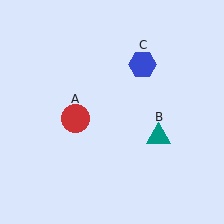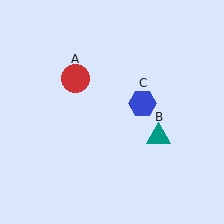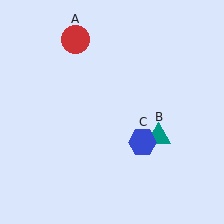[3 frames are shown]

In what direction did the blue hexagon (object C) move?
The blue hexagon (object C) moved down.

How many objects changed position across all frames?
2 objects changed position: red circle (object A), blue hexagon (object C).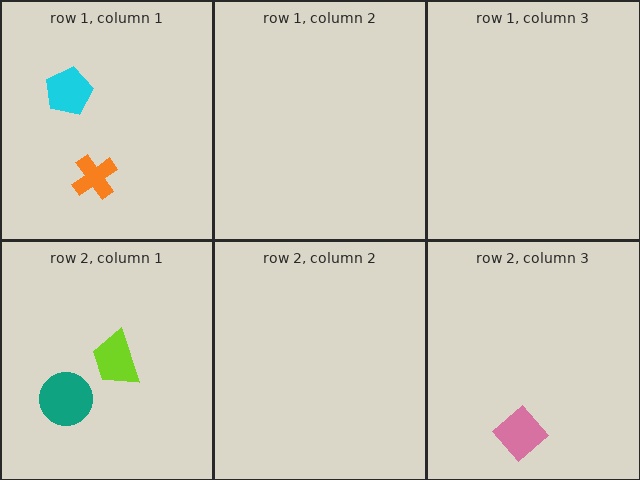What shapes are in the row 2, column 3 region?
The pink diamond.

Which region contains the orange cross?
The row 1, column 1 region.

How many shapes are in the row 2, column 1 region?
2.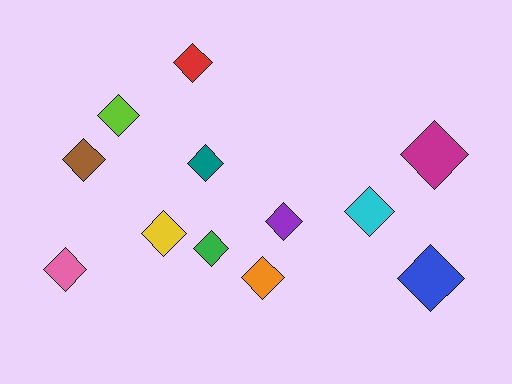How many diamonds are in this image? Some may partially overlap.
There are 12 diamonds.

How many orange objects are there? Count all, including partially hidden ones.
There is 1 orange object.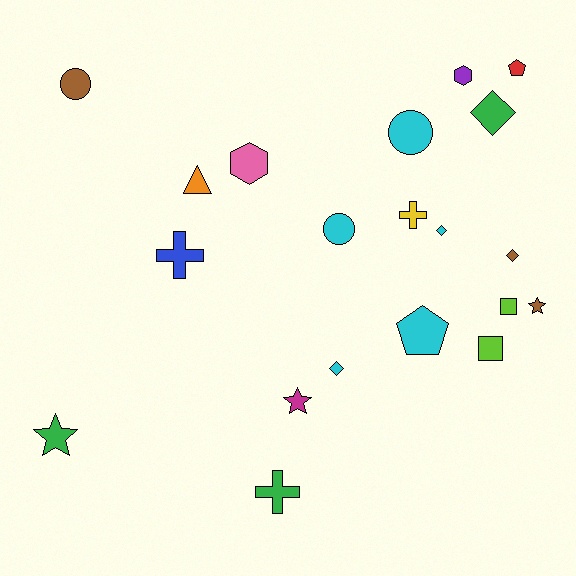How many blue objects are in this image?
There is 1 blue object.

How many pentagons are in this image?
There are 2 pentagons.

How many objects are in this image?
There are 20 objects.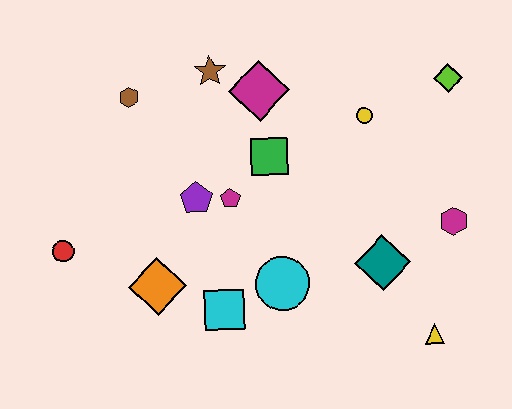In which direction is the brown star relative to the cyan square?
The brown star is above the cyan square.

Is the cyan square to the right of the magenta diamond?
No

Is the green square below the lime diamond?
Yes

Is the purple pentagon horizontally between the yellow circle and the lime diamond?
No